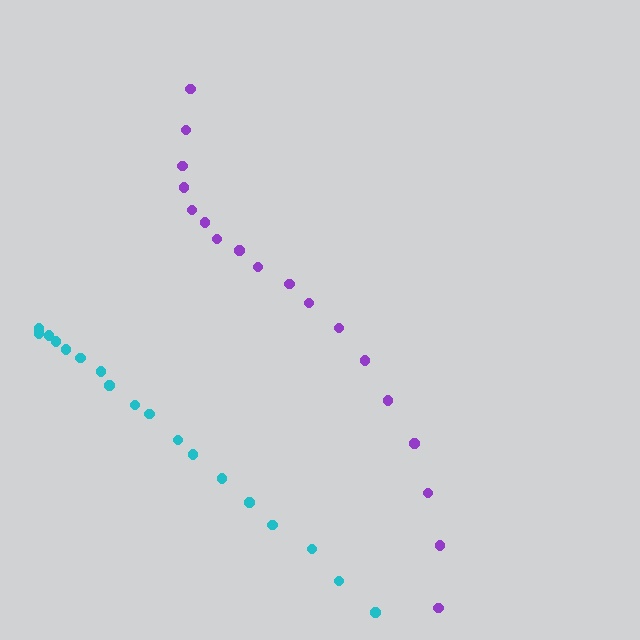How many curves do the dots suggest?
There are 2 distinct paths.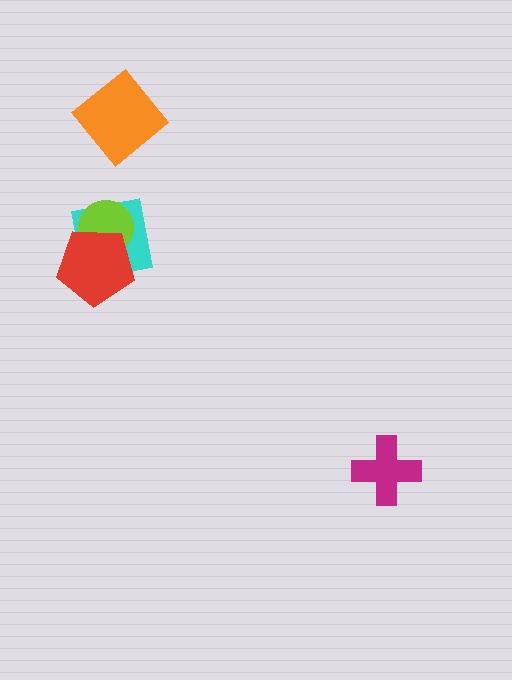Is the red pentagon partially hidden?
No, no other shape covers it.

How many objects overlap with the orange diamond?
0 objects overlap with the orange diamond.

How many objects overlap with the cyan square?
2 objects overlap with the cyan square.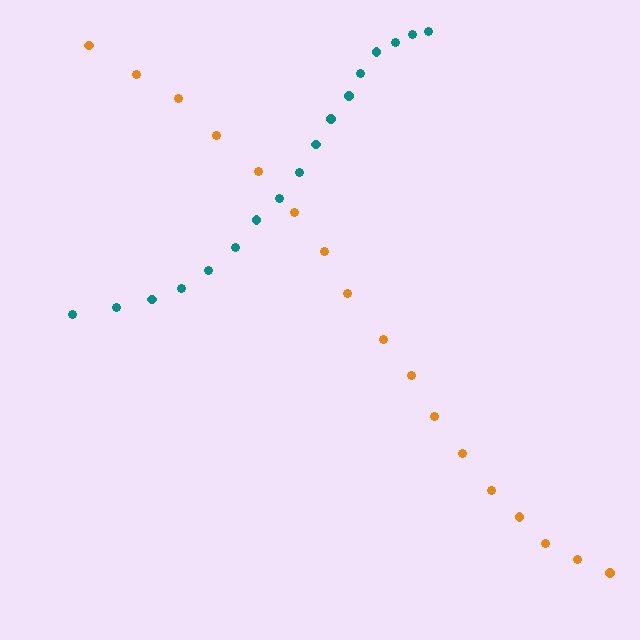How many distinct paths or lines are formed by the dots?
There are 2 distinct paths.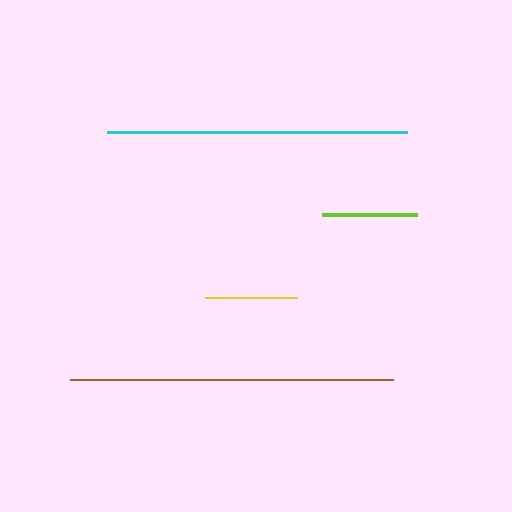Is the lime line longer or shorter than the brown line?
The brown line is longer than the lime line.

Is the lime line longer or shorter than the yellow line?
The lime line is longer than the yellow line.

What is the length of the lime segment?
The lime segment is approximately 95 pixels long.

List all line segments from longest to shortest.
From longest to shortest: brown, cyan, lime, yellow.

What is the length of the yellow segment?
The yellow segment is approximately 91 pixels long.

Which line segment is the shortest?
The yellow line is the shortest at approximately 91 pixels.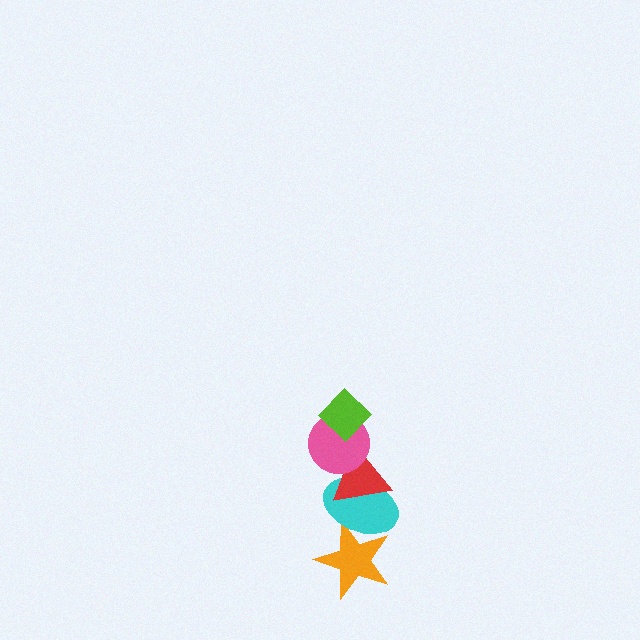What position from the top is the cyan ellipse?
The cyan ellipse is 4th from the top.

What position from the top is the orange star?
The orange star is 5th from the top.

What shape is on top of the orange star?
The cyan ellipse is on top of the orange star.